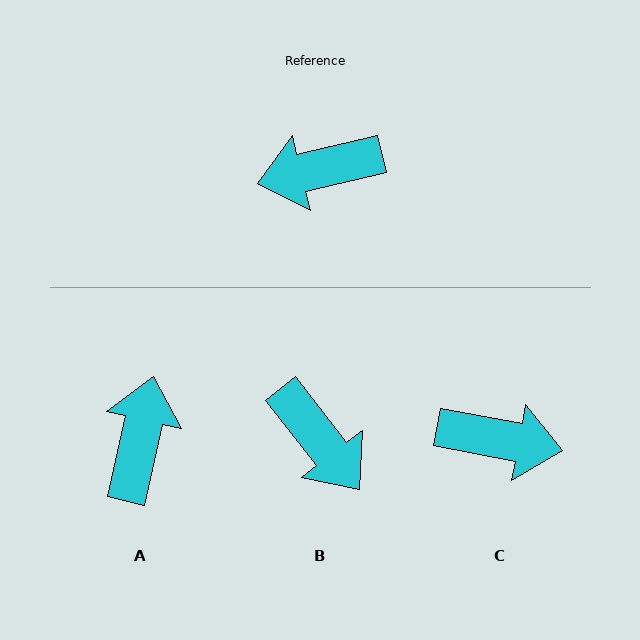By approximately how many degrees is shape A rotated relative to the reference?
Approximately 116 degrees clockwise.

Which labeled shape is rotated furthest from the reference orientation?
C, about 156 degrees away.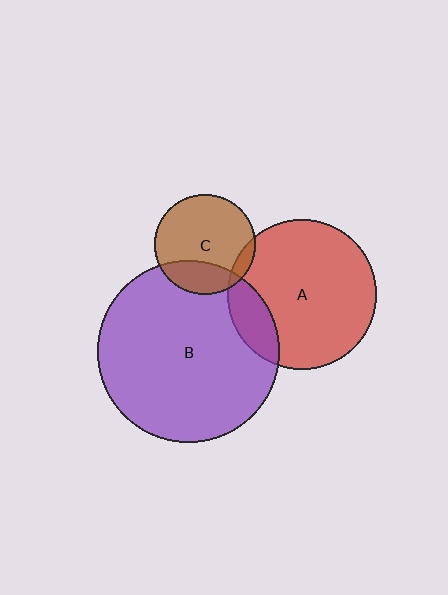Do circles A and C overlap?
Yes.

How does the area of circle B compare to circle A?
Approximately 1.5 times.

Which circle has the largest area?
Circle B (purple).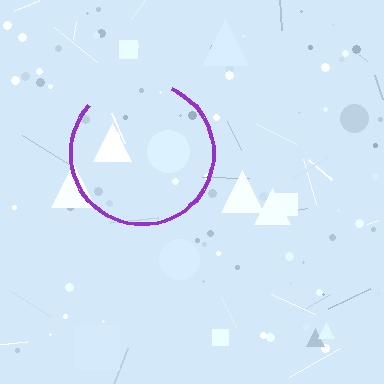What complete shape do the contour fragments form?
The contour fragments form a circle.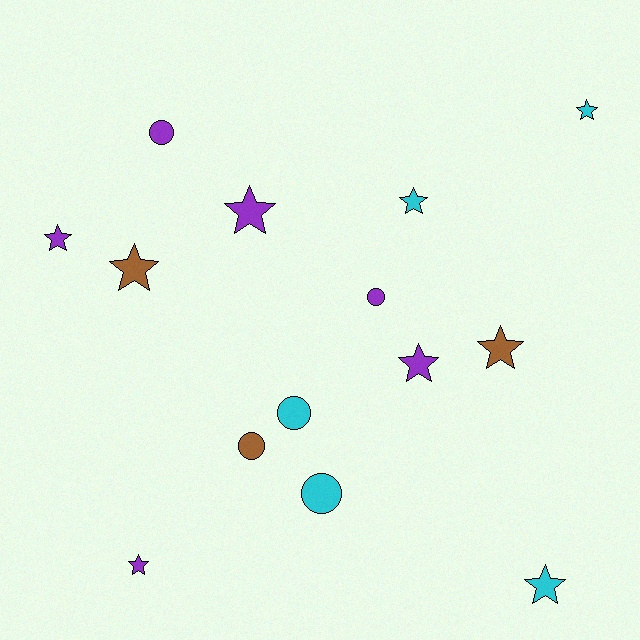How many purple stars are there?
There are 4 purple stars.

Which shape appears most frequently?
Star, with 9 objects.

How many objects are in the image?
There are 14 objects.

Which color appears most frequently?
Purple, with 6 objects.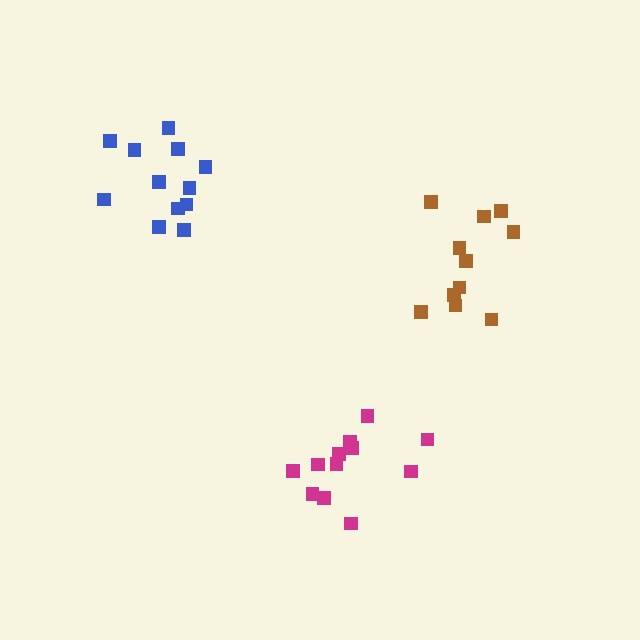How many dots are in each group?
Group 1: 11 dots, Group 2: 12 dots, Group 3: 12 dots (35 total).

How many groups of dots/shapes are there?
There are 3 groups.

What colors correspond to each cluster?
The clusters are colored: brown, blue, magenta.